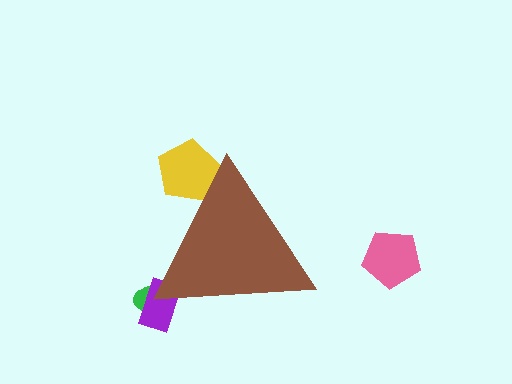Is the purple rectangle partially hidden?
Yes, the purple rectangle is partially hidden behind the brown triangle.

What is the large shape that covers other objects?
A brown triangle.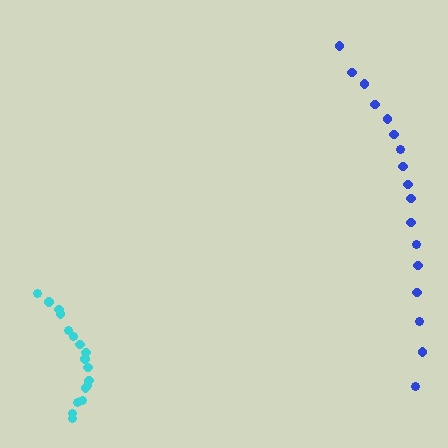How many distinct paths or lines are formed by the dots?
There are 2 distinct paths.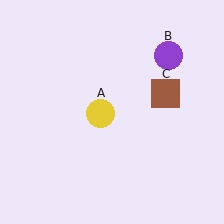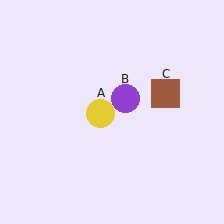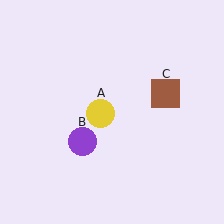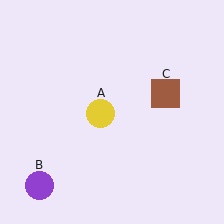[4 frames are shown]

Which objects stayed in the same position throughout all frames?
Yellow circle (object A) and brown square (object C) remained stationary.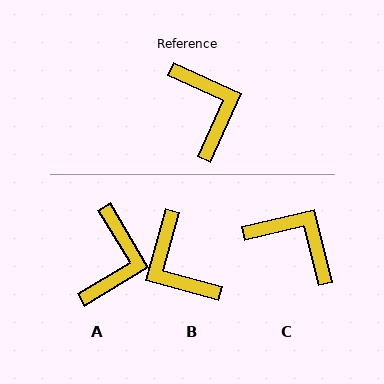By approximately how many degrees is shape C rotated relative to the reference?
Approximately 38 degrees counter-clockwise.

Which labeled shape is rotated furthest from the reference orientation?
B, about 171 degrees away.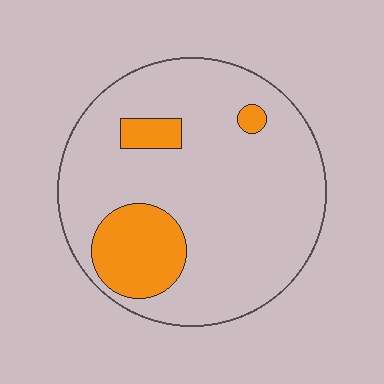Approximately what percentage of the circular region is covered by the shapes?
Approximately 15%.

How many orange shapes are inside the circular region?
3.